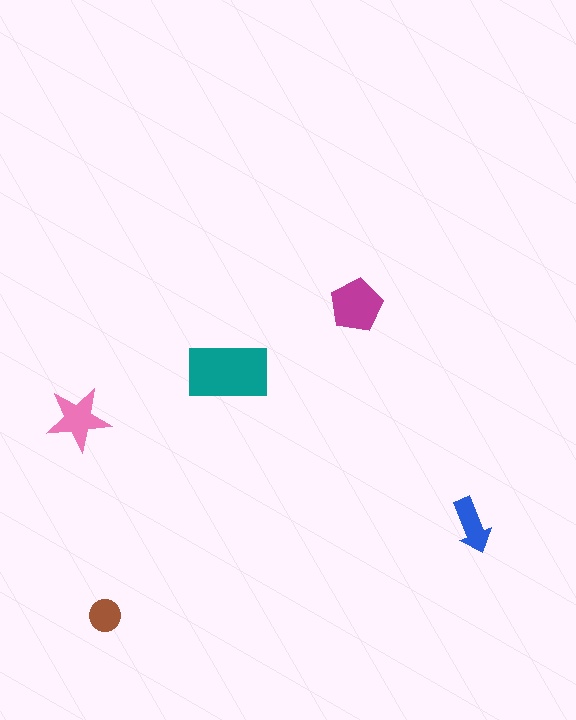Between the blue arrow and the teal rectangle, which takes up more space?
The teal rectangle.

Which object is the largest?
The teal rectangle.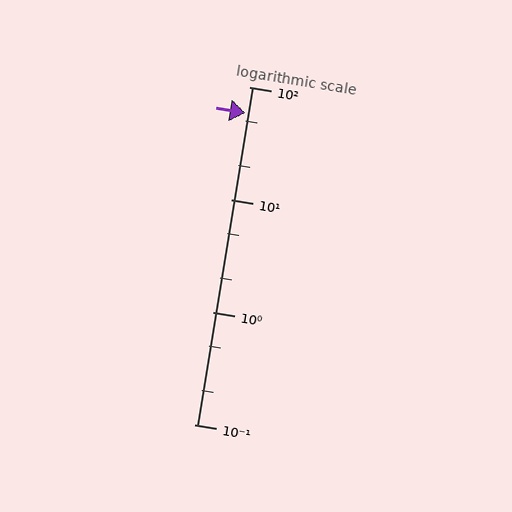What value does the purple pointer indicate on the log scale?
The pointer indicates approximately 58.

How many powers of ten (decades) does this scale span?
The scale spans 3 decades, from 0.1 to 100.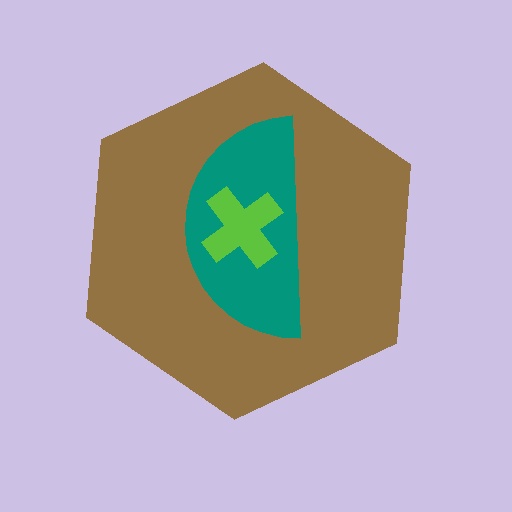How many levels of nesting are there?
3.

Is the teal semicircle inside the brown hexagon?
Yes.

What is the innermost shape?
The lime cross.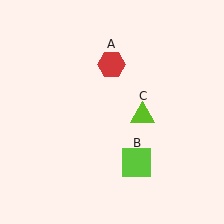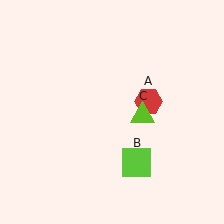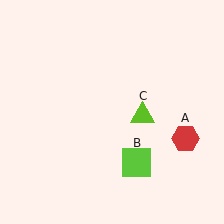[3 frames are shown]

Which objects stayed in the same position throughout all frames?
Lime square (object B) and lime triangle (object C) remained stationary.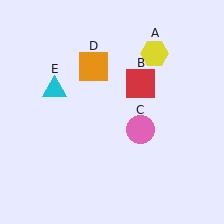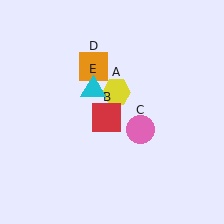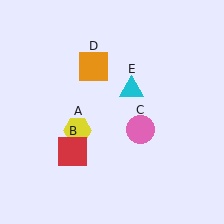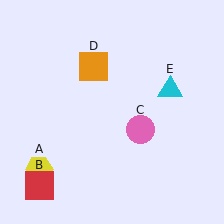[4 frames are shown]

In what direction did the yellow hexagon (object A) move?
The yellow hexagon (object A) moved down and to the left.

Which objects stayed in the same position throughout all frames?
Pink circle (object C) and orange square (object D) remained stationary.